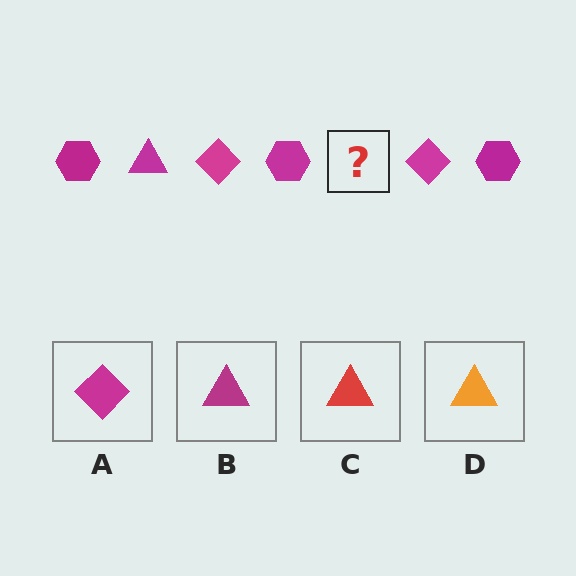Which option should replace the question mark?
Option B.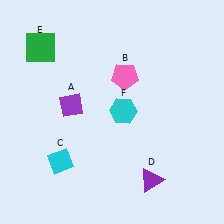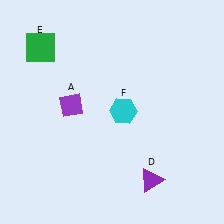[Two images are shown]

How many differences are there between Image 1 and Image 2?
There are 2 differences between the two images.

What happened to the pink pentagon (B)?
The pink pentagon (B) was removed in Image 2. It was in the top-right area of Image 1.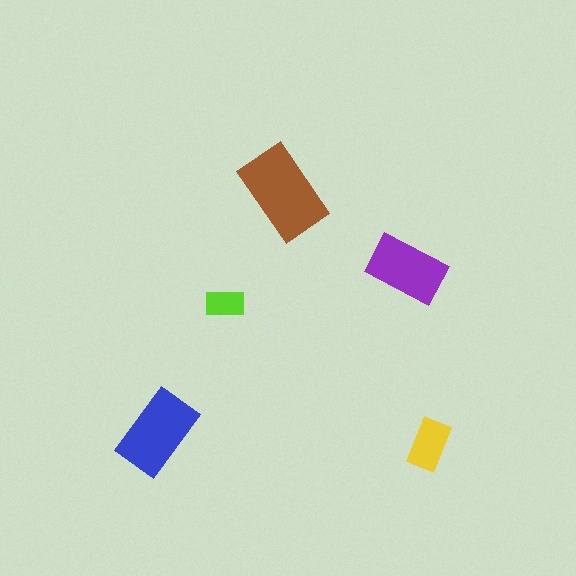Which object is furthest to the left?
The blue rectangle is leftmost.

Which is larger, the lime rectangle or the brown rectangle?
The brown one.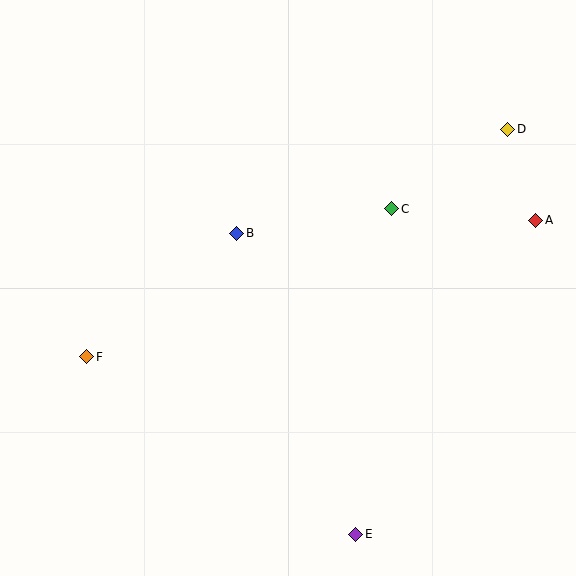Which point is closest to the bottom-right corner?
Point E is closest to the bottom-right corner.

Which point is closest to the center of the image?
Point B at (237, 234) is closest to the center.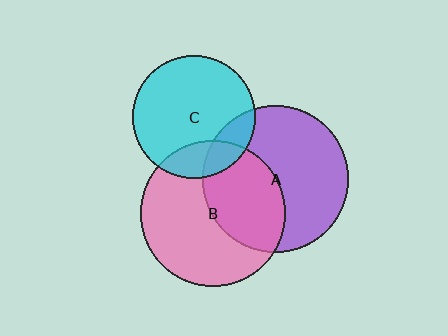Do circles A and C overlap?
Yes.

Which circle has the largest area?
Circle A (purple).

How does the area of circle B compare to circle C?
Approximately 1.4 times.